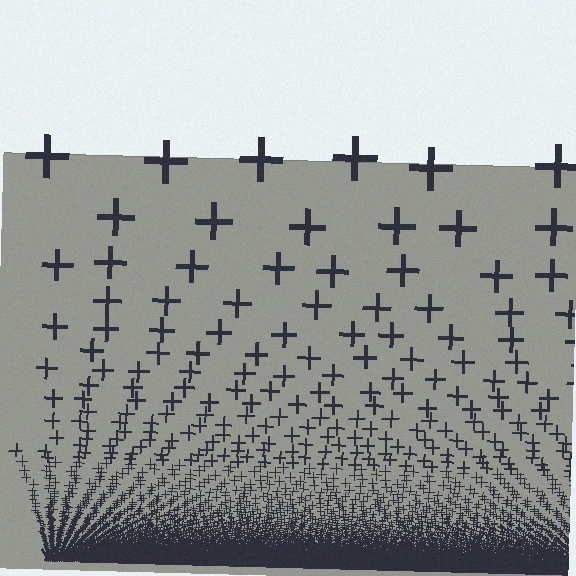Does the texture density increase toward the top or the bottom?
Density increases toward the bottom.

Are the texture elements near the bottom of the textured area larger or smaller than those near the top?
Smaller. The gradient is inverted — elements near the bottom are smaller and denser.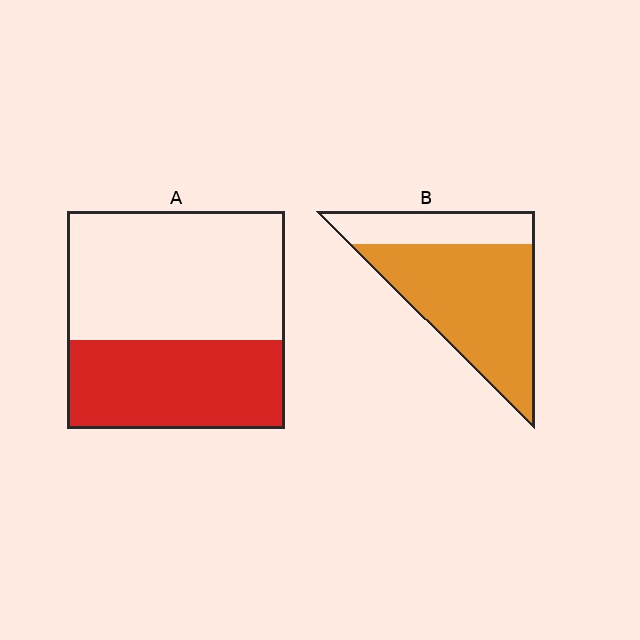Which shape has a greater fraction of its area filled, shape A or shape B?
Shape B.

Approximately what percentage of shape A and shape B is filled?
A is approximately 40% and B is approximately 70%.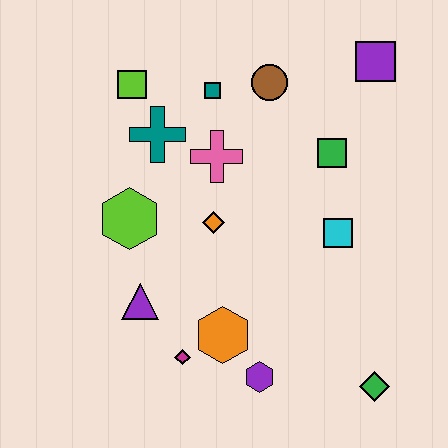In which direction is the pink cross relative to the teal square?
The pink cross is below the teal square.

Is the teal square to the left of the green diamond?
Yes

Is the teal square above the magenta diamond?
Yes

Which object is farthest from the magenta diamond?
The purple square is farthest from the magenta diamond.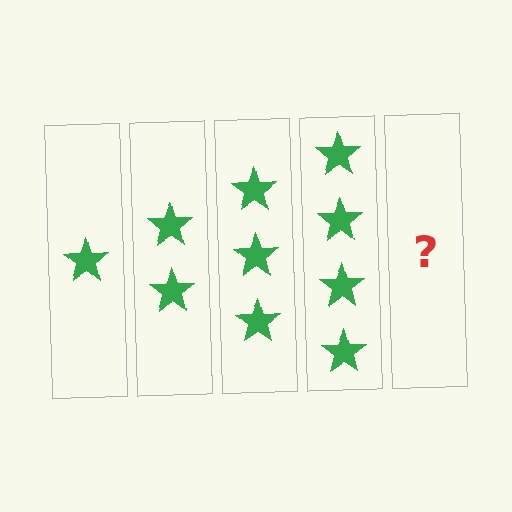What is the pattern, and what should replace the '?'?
The pattern is that each step adds one more star. The '?' should be 5 stars.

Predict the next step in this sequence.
The next step is 5 stars.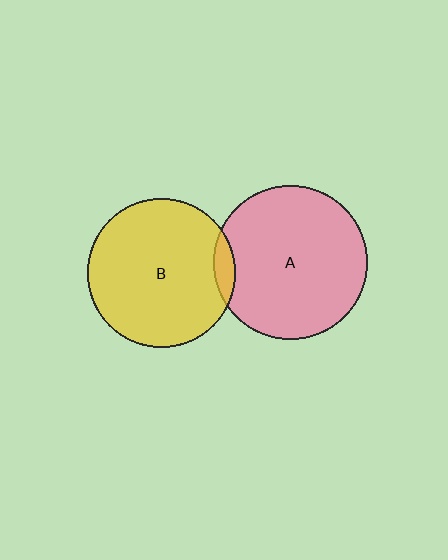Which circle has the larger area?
Circle A (pink).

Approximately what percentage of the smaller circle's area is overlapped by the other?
Approximately 5%.